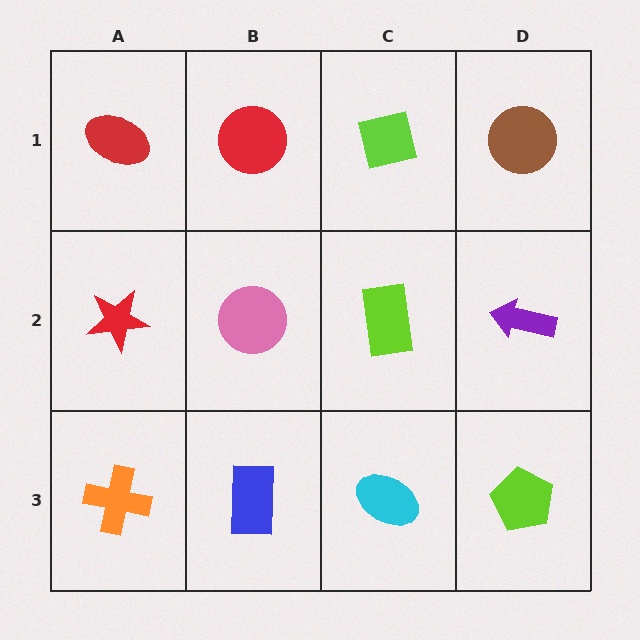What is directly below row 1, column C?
A lime rectangle.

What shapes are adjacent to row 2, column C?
A lime square (row 1, column C), a cyan ellipse (row 3, column C), a pink circle (row 2, column B), a purple arrow (row 2, column D).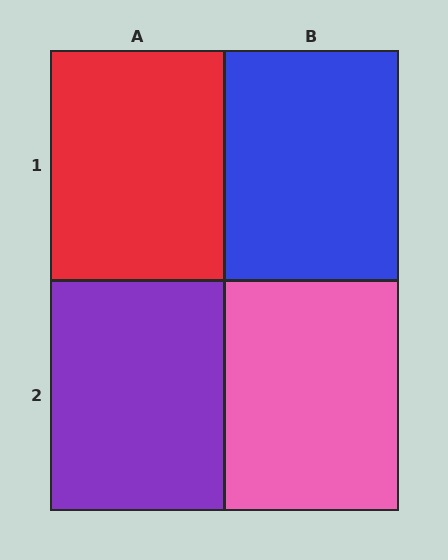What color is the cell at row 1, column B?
Blue.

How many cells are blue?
1 cell is blue.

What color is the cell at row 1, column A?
Red.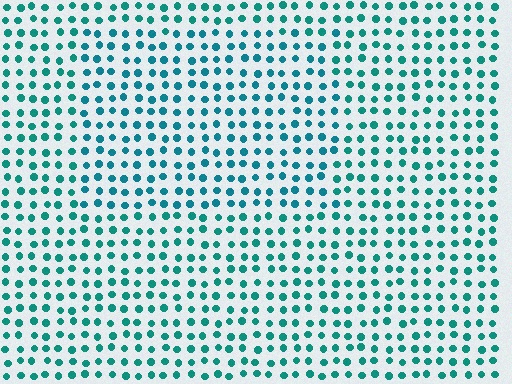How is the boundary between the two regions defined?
The boundary is defined purely by a slight shift in hue (about 16 degrees). Spacing, size, and orientation are identical on both sides.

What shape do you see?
I see a rectangle.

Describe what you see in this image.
The image is filled with small teal elements in a uniform arrangement. A rectangle-shaped region is visible where the elements are tinted to a slightly different hue, forming a subtle color boundary.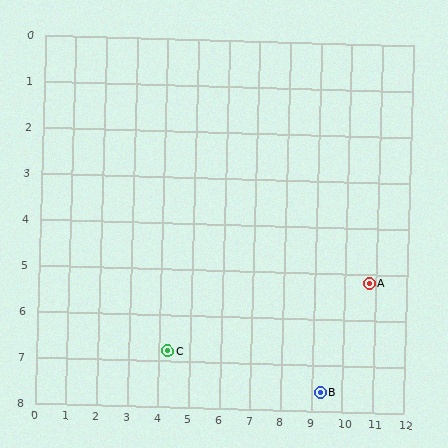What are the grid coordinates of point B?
Point B is at approximately (9.3, 7.6).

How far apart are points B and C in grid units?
Points B and C are about 5.1 grid units apart.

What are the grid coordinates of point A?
Point A is at approximately (10.8, 5.2).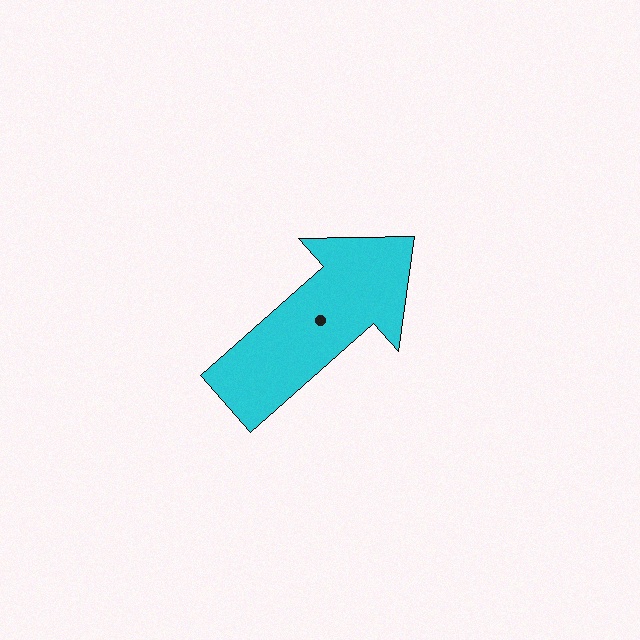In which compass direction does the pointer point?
Northeast.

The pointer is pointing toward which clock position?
Roughly 2 o'clock.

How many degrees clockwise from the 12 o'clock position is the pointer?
Approximately 48 degrees.